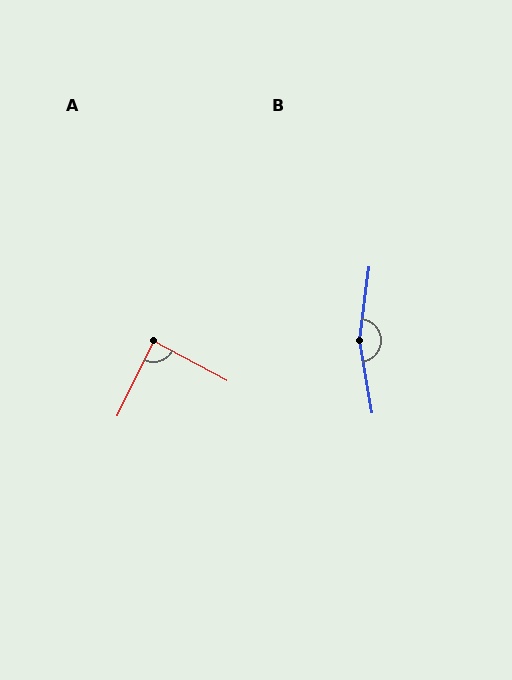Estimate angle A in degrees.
Approximately 88 degrees.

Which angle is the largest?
B, at approximately 163 degrees.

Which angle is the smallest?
A, at approximately 88 degrees.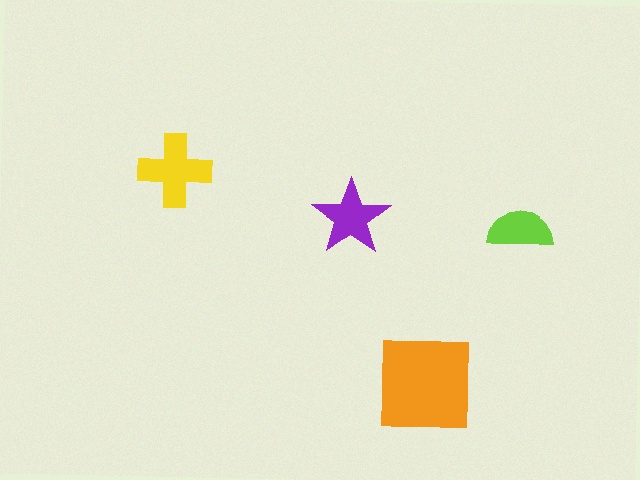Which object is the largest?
The orange square.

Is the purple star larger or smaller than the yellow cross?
Smaller.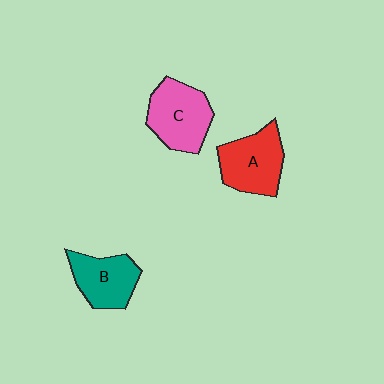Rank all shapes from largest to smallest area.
From largest to smallest: C (pink), A (red), B (teal).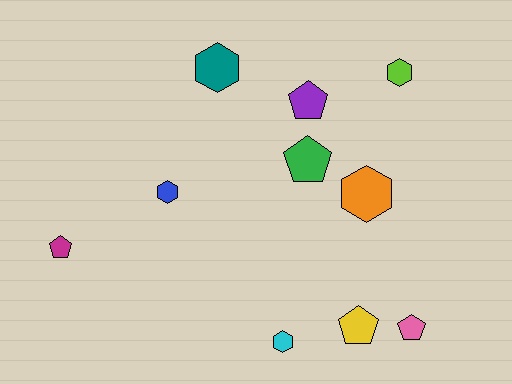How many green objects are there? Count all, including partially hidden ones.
There is 1 green object.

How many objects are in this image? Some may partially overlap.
There are 10 objects.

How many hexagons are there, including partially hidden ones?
There are 5 hexagons.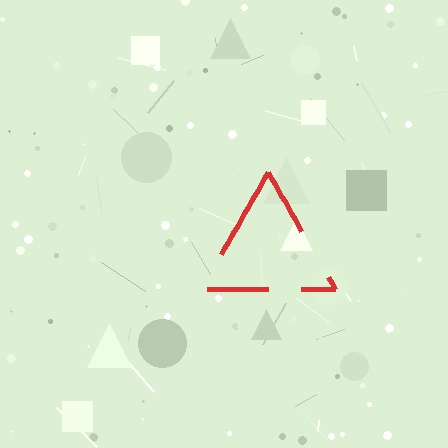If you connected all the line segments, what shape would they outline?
They would outline a triangle.